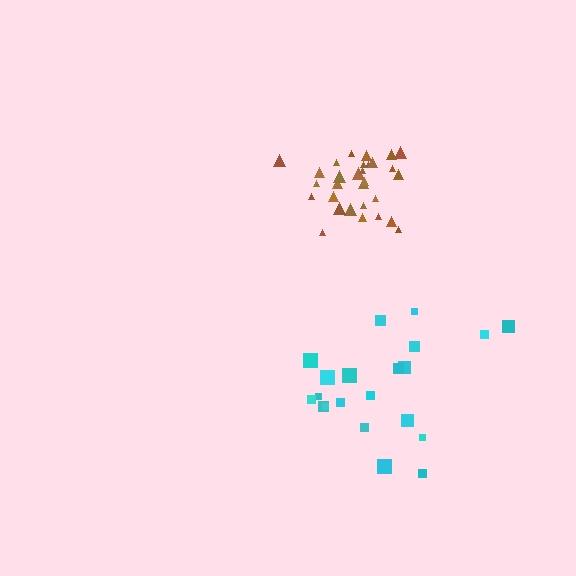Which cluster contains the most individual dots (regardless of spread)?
Brown (30).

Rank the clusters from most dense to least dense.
brown, cyan.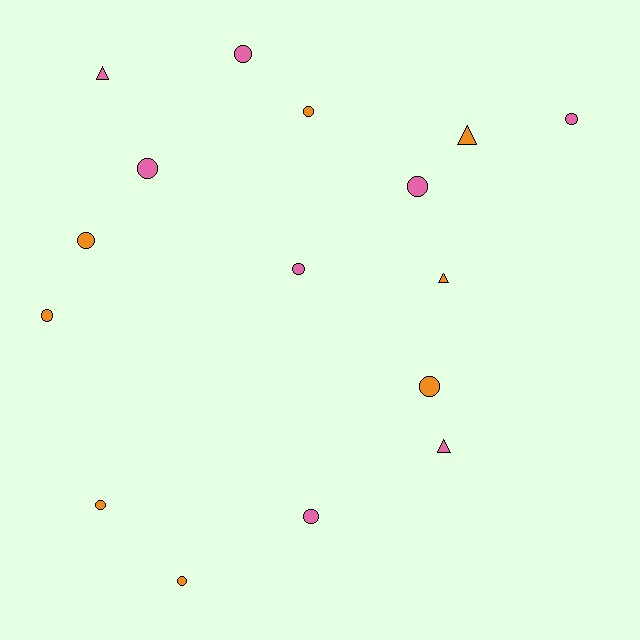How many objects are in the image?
There are 16 objects.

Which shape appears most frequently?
Circle, with 12 objects.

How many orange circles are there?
There are 6 orange circles.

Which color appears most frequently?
Pink, with 8 objects.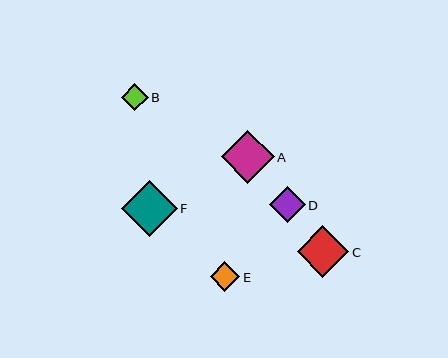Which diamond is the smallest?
Diamond B is the smallest with a size of approximately 27 pixels.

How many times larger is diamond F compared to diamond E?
Diamond F is approximately 1.9 times the size of diamond E.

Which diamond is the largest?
Diamond F is the largest with a size of approximately 56 pixels.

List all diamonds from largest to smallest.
From largest to smallest: F, A, C, D, E, B.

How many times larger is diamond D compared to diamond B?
Diamond D is approximately 1.3 times the size of diamond B.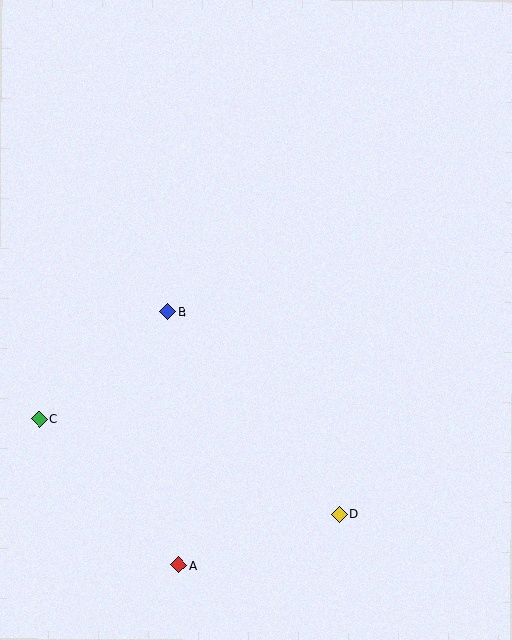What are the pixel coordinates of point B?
Point B is at (168, 312).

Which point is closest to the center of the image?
Point B at (168, 312) is closest to the center.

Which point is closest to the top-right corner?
Point B is closest to the top-right corner.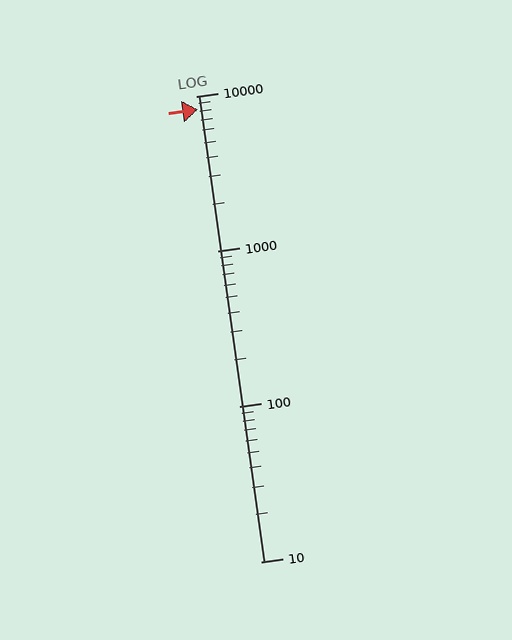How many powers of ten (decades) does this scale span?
The scale spans 3 decades, from 10 to 10000.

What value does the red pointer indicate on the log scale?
The pointer indicates approximately 8200.